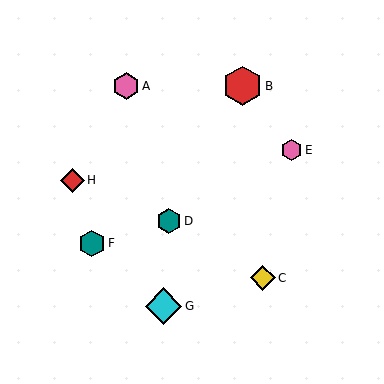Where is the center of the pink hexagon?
The center of the pink hexagon is at (291, 150).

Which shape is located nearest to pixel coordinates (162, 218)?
The teal hexagon (labeled D) at (169, 221) is nearest to that location.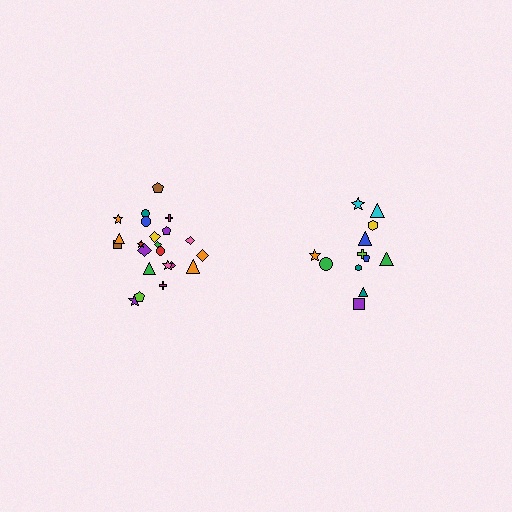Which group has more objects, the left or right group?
The left group.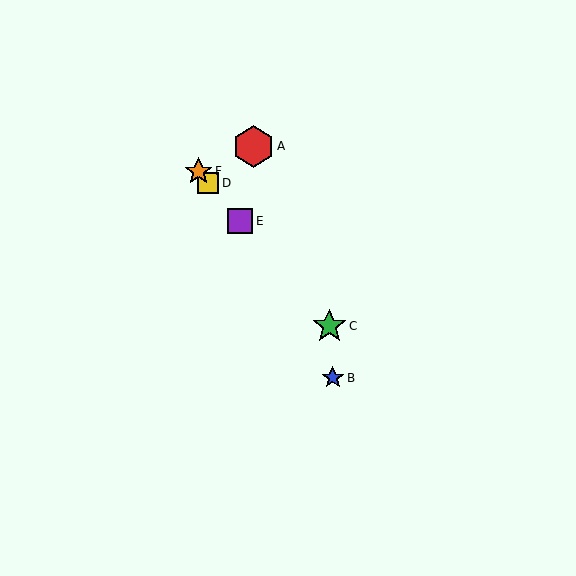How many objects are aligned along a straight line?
4 objects (C, D, E, F) are aligned along a straight line.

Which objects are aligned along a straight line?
Objects C, D, E, F are aligned along a straight line.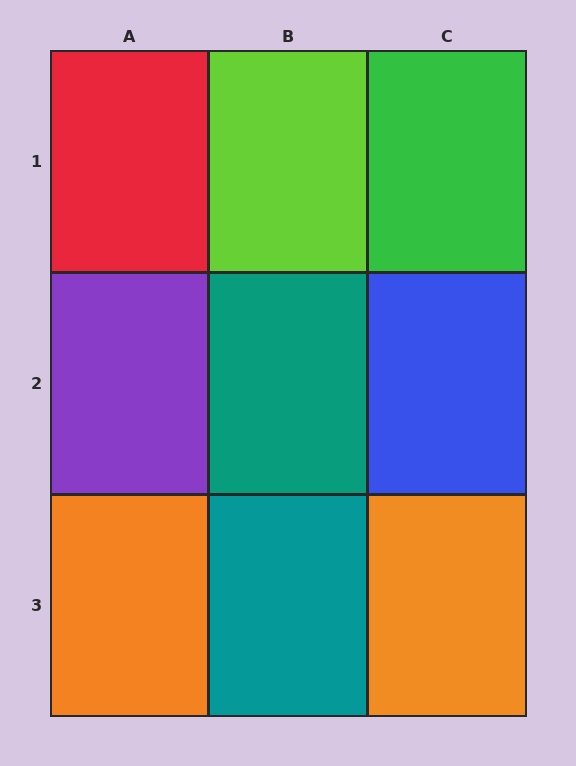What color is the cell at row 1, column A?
Red.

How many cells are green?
1 cell is green.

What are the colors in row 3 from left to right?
Orange, teal, orange.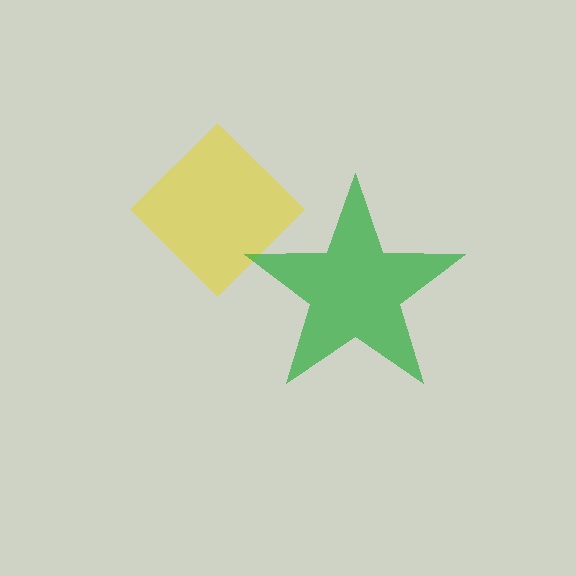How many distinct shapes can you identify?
There are 2 distinct shapes: a yellow diamond, a green star.